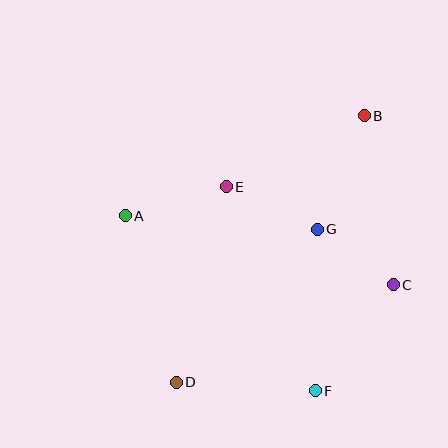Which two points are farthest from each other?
Points B and D are farthest from each other.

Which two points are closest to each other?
Points C and G are closest to each other.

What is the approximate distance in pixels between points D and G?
The distance between D and G is approximately 208 pixels.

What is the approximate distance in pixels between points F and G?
The distance between F and G is approximately 162 pixels.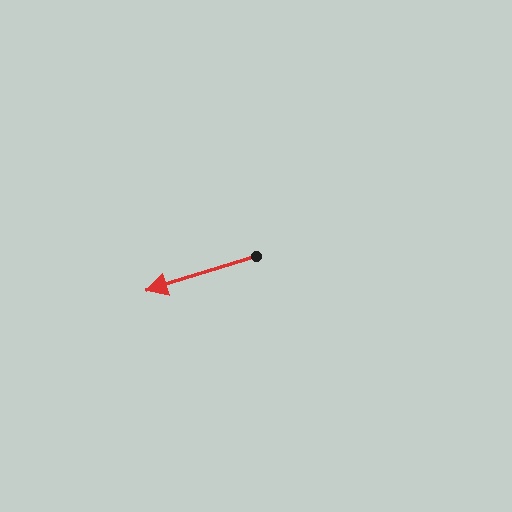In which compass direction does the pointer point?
West.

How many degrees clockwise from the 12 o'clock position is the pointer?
Approximately 252 degrees.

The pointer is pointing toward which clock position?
Roughly 8 o'clock.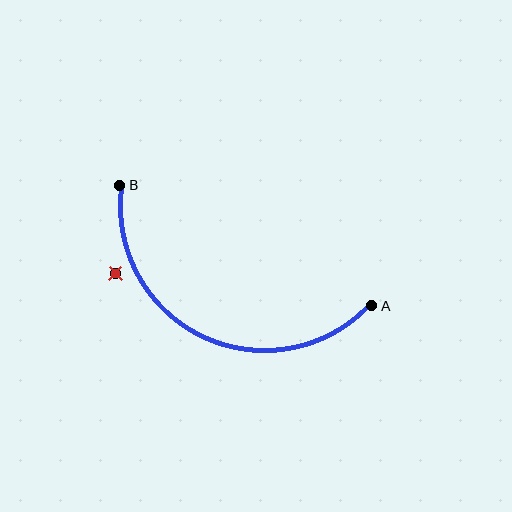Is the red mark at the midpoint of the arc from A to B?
No — the red mark does not lie on the arc at all. It sits slightly outside the curve.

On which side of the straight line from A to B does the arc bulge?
The arc bulges below the straight line connecting A and B.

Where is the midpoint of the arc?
The arc midpoint is the point on the curve farthest from the straight line joining A and B. It sits below that line.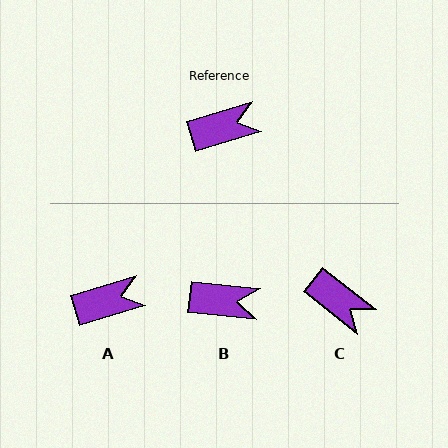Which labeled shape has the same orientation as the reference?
A.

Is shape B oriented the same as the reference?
No, it is off by about 23 degrees.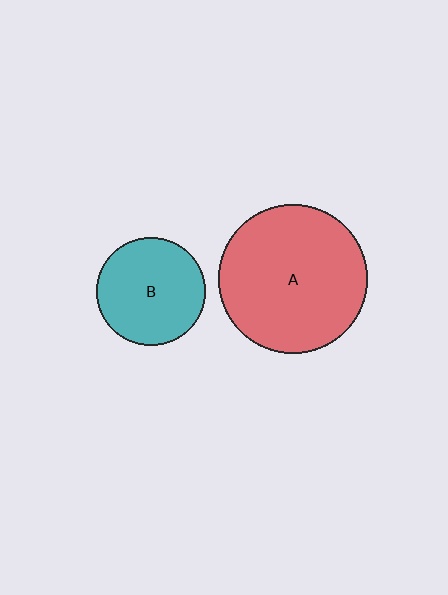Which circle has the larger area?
Circle A (red).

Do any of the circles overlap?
No, none of the circles overlap.